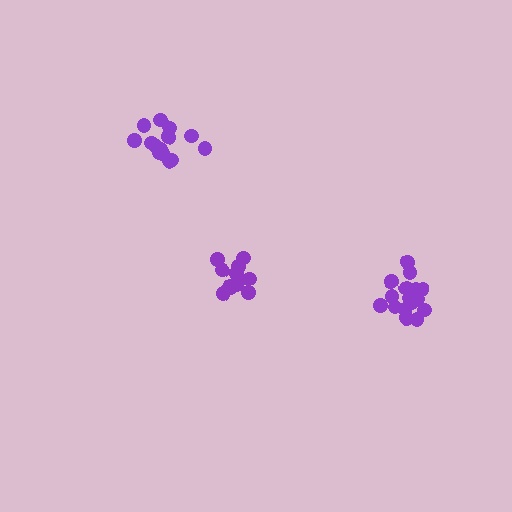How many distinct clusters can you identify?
There are 3 distinct clusters.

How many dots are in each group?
Group 1: 14 dots, Group 2: 11 dots, Group 3: 17 dots (42 total).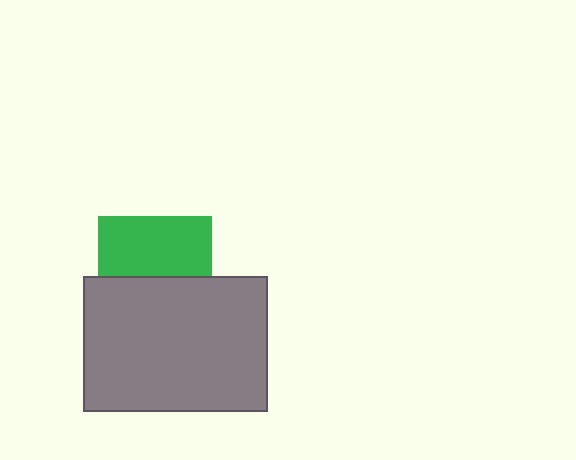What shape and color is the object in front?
The object in front is a gray rectangle.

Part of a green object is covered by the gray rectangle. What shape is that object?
It is a square.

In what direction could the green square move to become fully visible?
The green square could move up. That would shift it out from behind the gray rectangle entirely.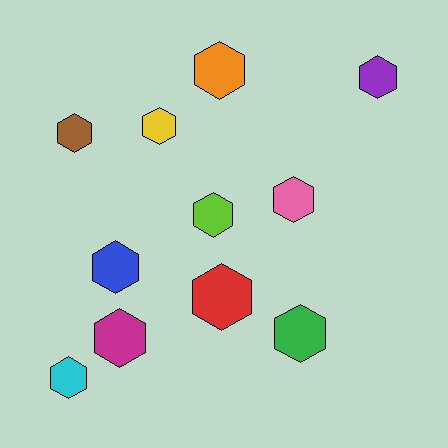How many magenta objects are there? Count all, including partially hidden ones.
There is 1 magenta object.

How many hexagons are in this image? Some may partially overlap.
There are 11 hexagons.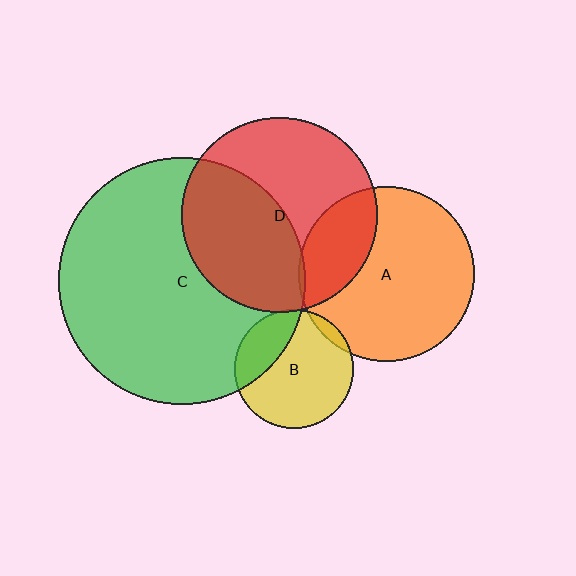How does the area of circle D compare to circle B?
Approximately 2.7 times.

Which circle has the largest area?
Circle C (green).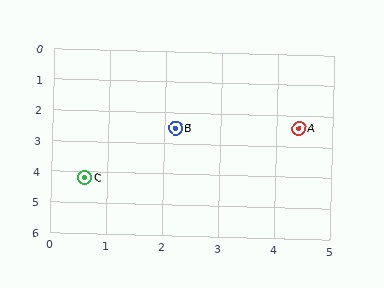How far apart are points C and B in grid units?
Points C and B are about 2.3 grid units apart.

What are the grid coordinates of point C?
Point C is at approximately (0.6, 4.2).